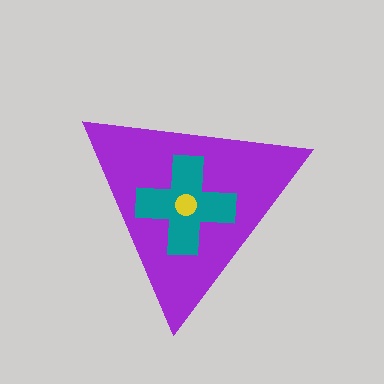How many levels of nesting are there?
3.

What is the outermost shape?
The purple triangle.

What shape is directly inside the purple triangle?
The teal cross.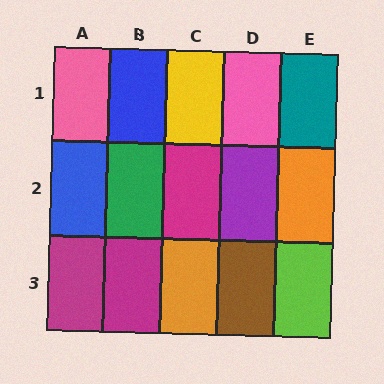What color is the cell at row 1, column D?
Pink.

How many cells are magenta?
3 cells are magenta.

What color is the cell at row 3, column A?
Magenta.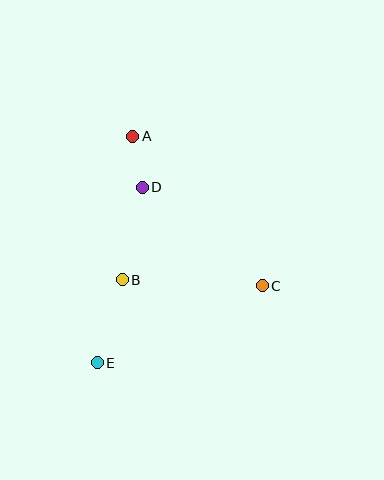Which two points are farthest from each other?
Points A and E are farthest from each other.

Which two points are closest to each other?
Points A and D are closest to each other.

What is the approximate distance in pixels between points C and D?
The distance between C and D is approximately 155 pixels.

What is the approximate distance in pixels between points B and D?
The distance between B and D is approximately 95 pixels.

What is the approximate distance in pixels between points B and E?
The distance between B and E is approximately 86 pixels.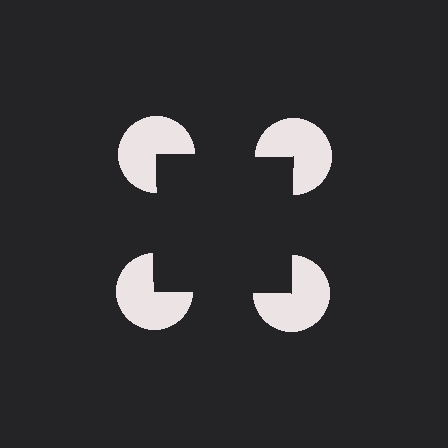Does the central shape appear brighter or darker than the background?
It typically appears slightly darker than the background, even though no actual brightness change is drawn.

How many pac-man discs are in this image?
There are 4 — one at each vertex of the illusory square.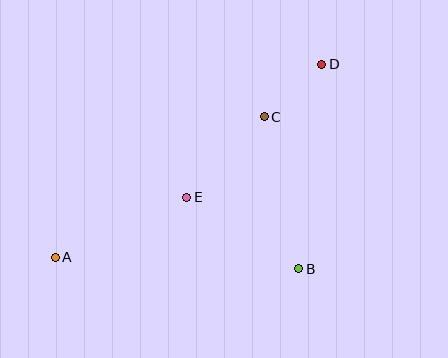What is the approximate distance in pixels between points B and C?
The distance between B and C is approximately 156 pixels.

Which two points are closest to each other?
Points C and D are closest to each other.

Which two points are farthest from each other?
Points A and D are farthest from each other.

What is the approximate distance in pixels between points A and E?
The distance between A and E is approximately 145 pixels.